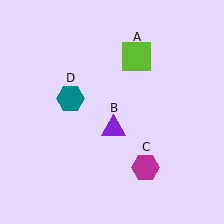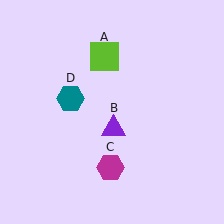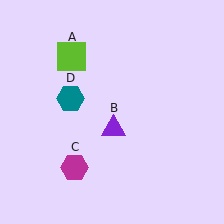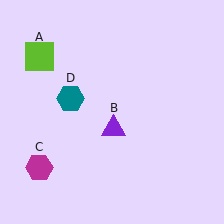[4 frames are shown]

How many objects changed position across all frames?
2 objects changed position: lime square (object A), magenta hexagon (object C).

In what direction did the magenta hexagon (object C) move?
The magenta hexagon (object C) moved left.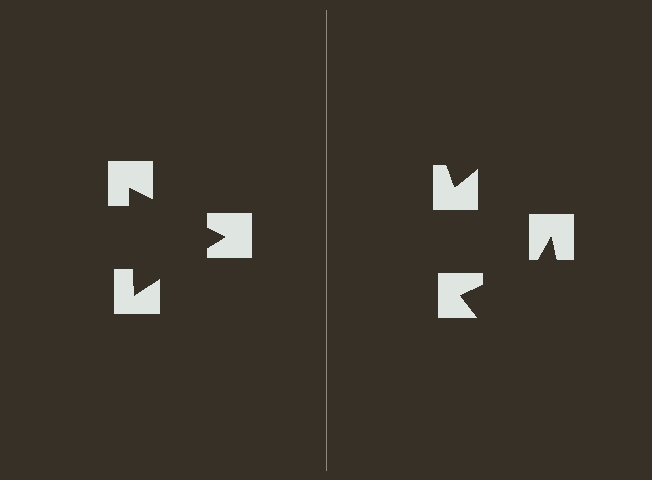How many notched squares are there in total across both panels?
6 — 3 on each side.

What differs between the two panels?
The notched squares are positioned identically on both sides; only the wedge orientations differ. On the left they align to a triangle; on the right they are misaligned.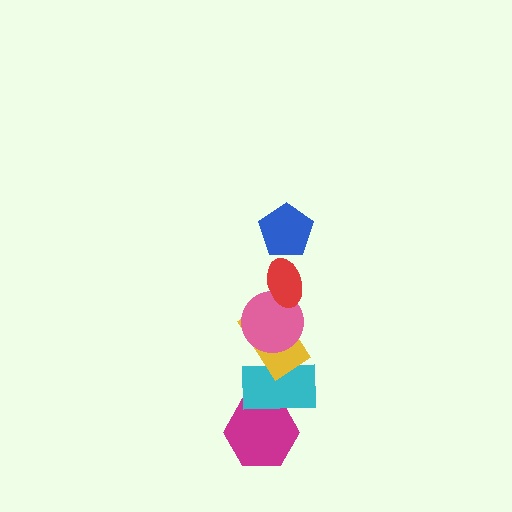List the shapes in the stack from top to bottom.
From top to bottom: the blue pentagon, the red ellipse, the pink circle, the yellow rectangle, the cyan rectangle, the magenta hexagon.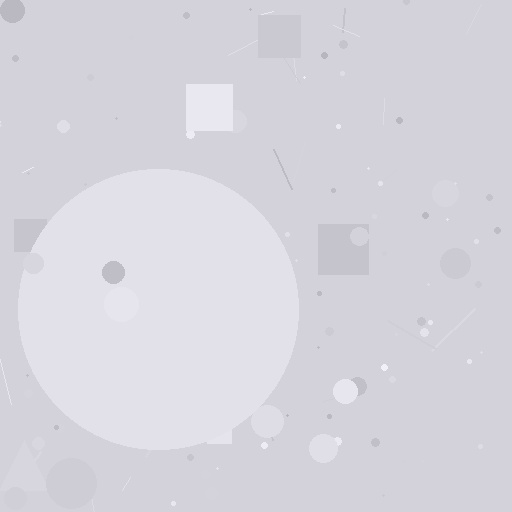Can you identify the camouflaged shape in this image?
The camouflaged shape is a circle.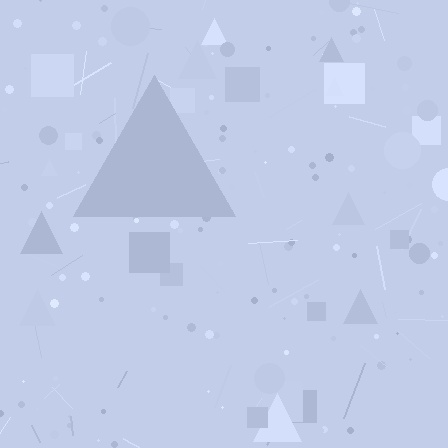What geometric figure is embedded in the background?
A triangle is embedded in the background.